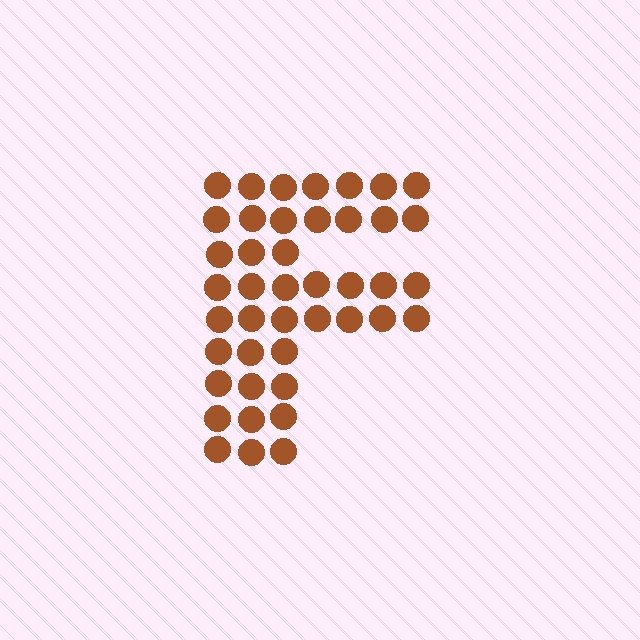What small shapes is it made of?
It is made of small circles.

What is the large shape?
The large shape is the letter F.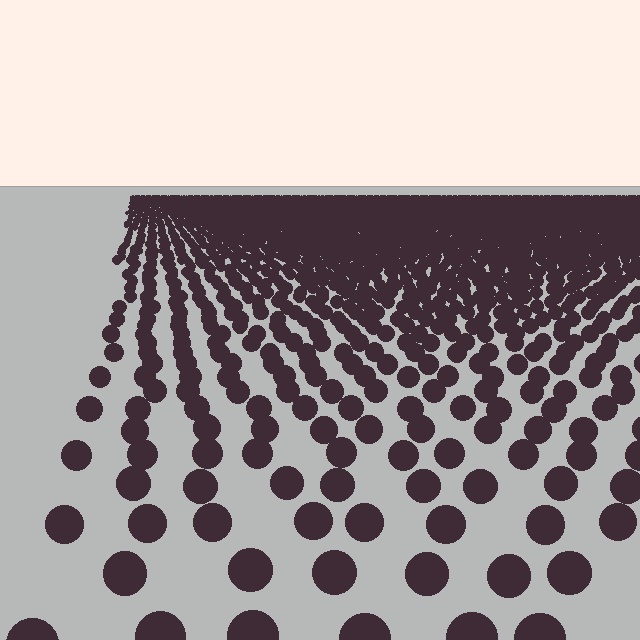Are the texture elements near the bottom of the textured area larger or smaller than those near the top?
Larger. Near the bottom, elements are closer to the viewer and appear at a bigger on-screen size.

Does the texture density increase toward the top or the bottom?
Density increases toward the top.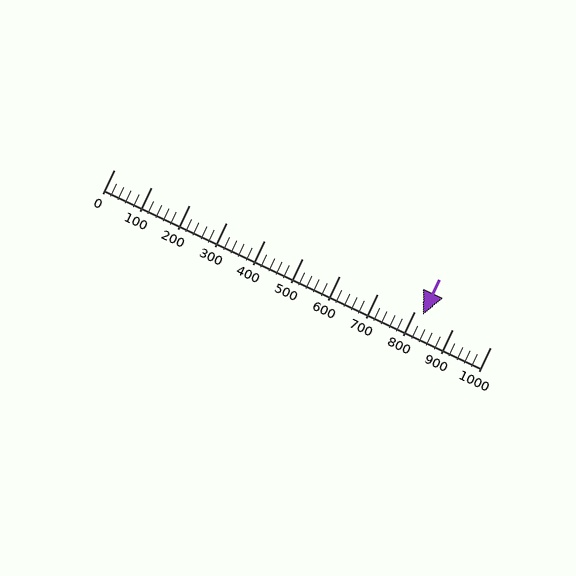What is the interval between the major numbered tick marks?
The major tick marks are spaced 100 units apart.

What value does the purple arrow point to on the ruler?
The purple arrow points to approximately 820.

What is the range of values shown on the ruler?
The ruler shows values from 0 to 1000.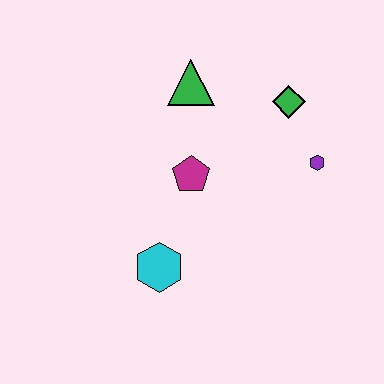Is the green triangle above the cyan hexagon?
Yes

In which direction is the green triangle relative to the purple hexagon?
The green triangle is to the left of the purple hexagon.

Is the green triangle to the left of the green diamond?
Yes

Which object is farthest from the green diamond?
The cyan hexagon is farthest from the green diamond.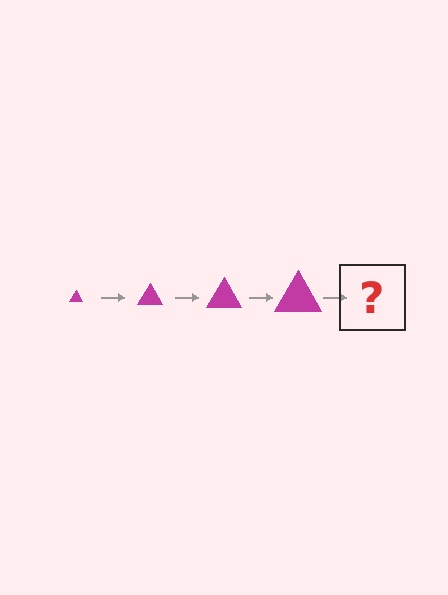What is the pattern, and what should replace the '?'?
The pattern is that the triangle gets progressively larger each step. The '?' should be a magenta triangle, larger than the previous one.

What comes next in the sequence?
The next element should be a magenta triangle, larger than the previous one.